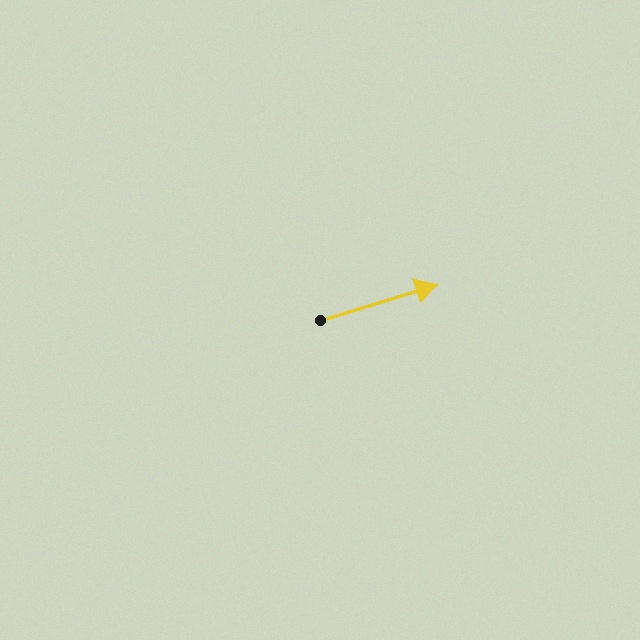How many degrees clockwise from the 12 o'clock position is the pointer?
Approximately 73 degrees.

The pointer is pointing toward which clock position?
Roughly 2 o'clock.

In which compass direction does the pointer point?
East.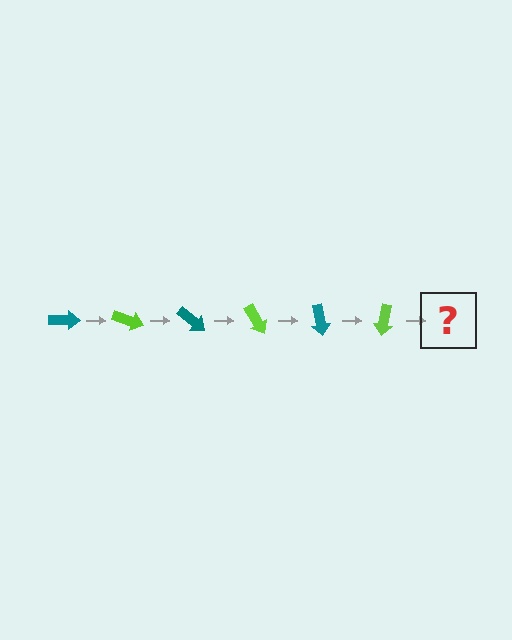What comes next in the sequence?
The next element should be a teal arrow, rotated 120 degrees from the start.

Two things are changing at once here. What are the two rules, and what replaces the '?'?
The two rules are that it rotates 20 degrees each step and the color cycles through teal and lime. The '?' should be a teal arrow, rotated 120 degrees from the start.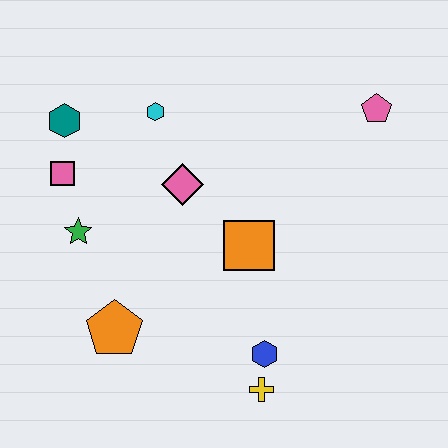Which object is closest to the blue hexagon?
The yellow cross is closest to the blue hexagon.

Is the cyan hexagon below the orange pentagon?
No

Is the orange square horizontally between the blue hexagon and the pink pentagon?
No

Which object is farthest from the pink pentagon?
The orange pentagon is farthest from the pink pentagon.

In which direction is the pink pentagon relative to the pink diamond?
The pink pentagon is to the right of the pink diamond.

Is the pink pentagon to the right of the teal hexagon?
Yes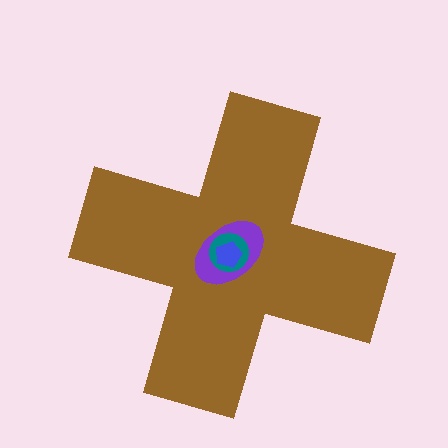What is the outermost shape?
The brown cross.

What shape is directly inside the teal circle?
The blue pentagon.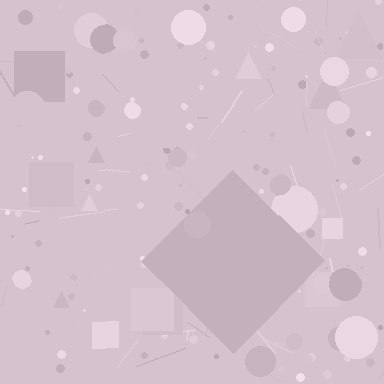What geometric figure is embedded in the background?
A diamond is embedded in the background.